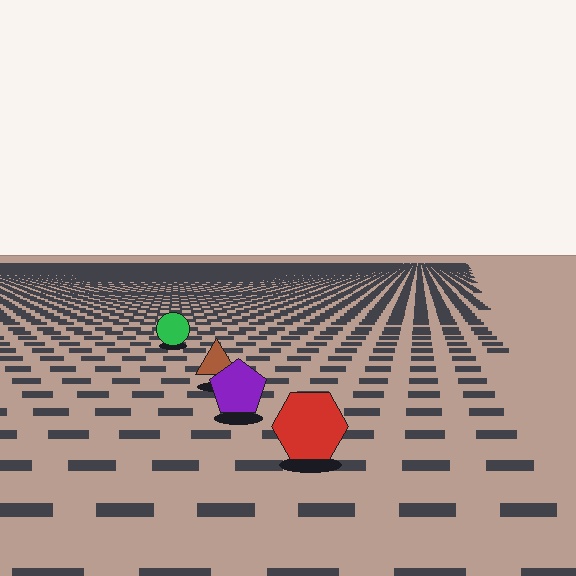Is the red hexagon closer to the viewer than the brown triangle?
Yes. The red hexagon is closer — you can tell from the texture gradient: the ground texture is coarser near it.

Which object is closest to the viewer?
The red hexagon is closest. The texture marks near it are larger and more spread out.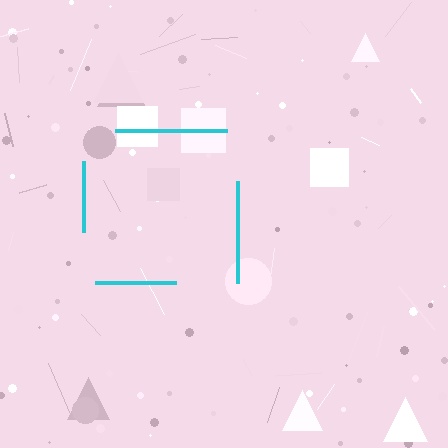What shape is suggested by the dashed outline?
The dashed outline suggests a square.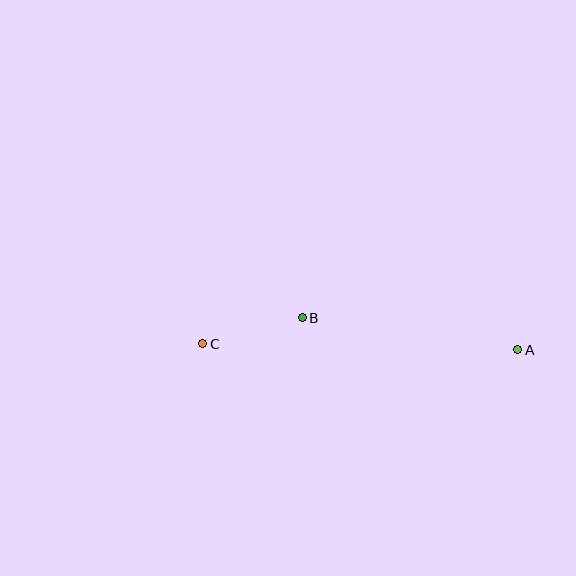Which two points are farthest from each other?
Points A and C are farthest from each other.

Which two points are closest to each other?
Points B and C are closest to each other.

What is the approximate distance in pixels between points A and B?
The distance between A and B is approximately 218 pixels.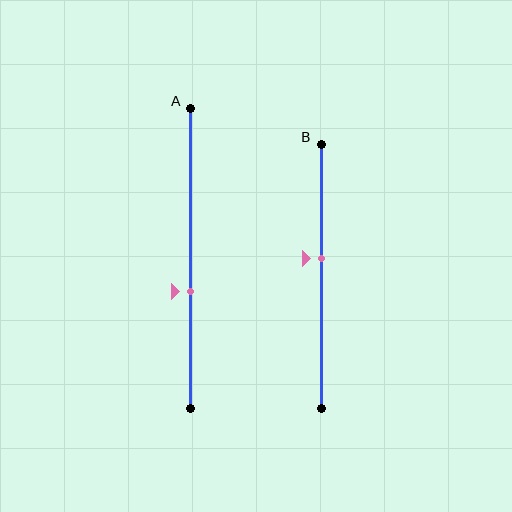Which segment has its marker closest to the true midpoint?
Segment B has its marker closest to the true midpoint.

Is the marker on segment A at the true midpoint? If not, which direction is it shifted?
No, the marker on segment A is shifted downward by about 11% of the segment length.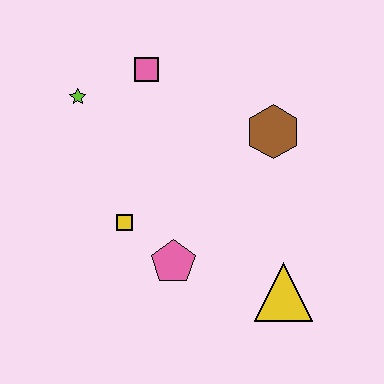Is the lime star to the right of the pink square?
No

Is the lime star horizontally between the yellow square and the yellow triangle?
No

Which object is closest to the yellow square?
The pink pentagon is closest to the yellow square.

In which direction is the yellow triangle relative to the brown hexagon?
The yellow triangle is below the brown hexagon.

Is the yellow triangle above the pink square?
No